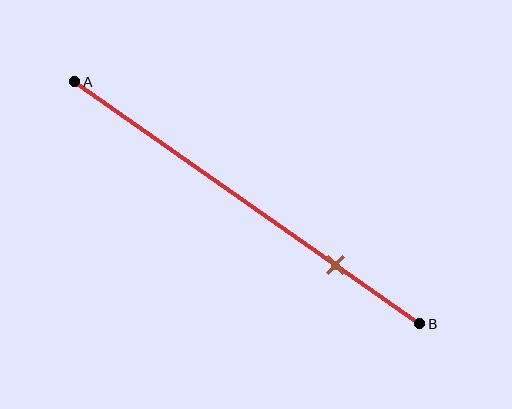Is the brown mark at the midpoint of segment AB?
No, the mark is at about 75% from A, not at the 50% midpoint.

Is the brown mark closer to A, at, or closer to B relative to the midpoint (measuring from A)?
The brown mark is closer to point B than the midpoint of segment AB.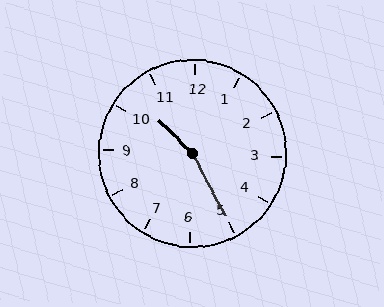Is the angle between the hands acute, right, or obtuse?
It is obtuse.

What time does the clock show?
10:25.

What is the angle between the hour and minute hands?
Approximately 162 degrees.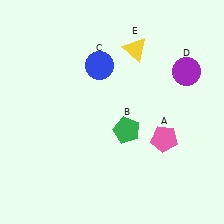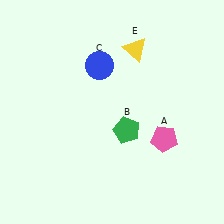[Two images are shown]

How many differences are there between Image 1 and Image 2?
There is 1 difference between the two images.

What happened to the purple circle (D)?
The purple circle (D) was removed in Image 2. It was in the top-right area of Image 1.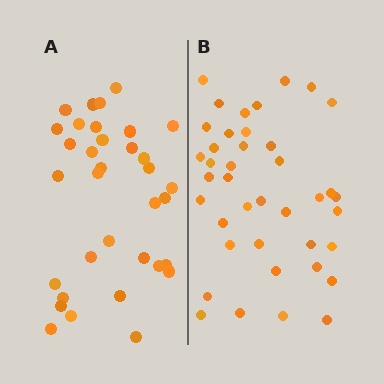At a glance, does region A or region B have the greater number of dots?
Region B (the right region) has more dots.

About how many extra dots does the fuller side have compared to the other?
Region B has about 6 more dots than region A.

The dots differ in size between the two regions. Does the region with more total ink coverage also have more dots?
No. Region A has more total ink coverage because its dots are larger, but region B actually contains more individual dots. Total area can be misleading — the number of items is what matters here.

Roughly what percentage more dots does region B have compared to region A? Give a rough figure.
About 20% more.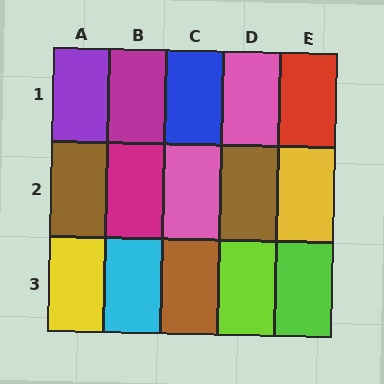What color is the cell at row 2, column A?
Brown.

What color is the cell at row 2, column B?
Magenta.